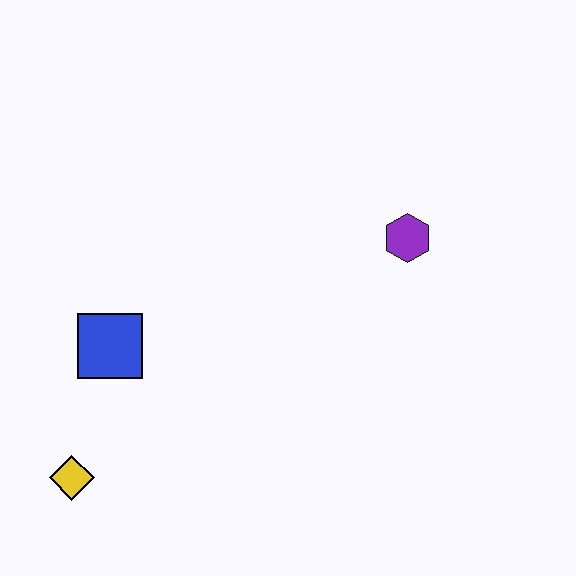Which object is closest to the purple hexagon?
The blue square is closest to the purple hexagon.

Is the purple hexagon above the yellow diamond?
Yes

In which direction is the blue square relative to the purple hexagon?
The blue square is to the left of the purple hexagon.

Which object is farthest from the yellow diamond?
The purple hexagon is farthest from the yellow diamond.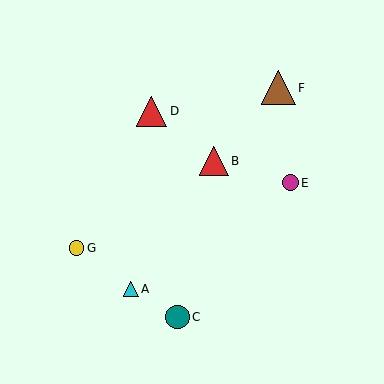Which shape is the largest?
The brown triangle (labeled F) is the largest.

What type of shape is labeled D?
Shape D is a red triangle.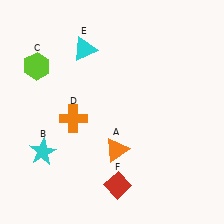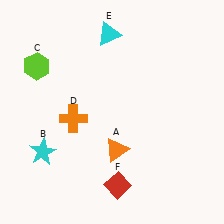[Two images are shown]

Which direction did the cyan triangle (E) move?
The cyan triangle (E) moved right.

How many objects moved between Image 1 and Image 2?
1 object moved between the two images.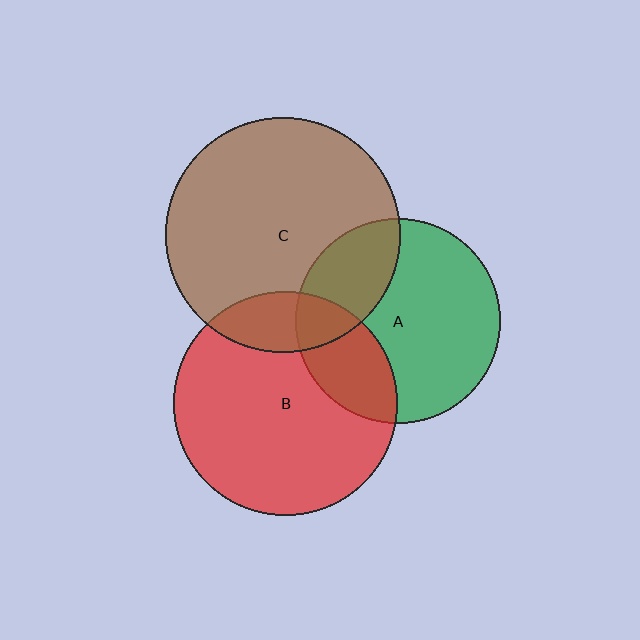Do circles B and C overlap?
Yes.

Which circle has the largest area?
Circle C (brown).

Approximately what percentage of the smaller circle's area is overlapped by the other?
Approximately 15%.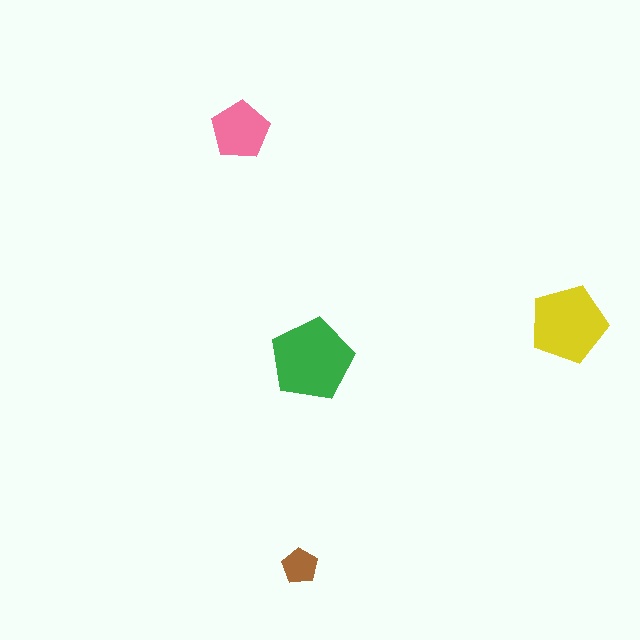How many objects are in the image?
There are 4 objects in the image.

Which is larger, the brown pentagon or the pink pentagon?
The pink one.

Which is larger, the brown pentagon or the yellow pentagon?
The yellow one.